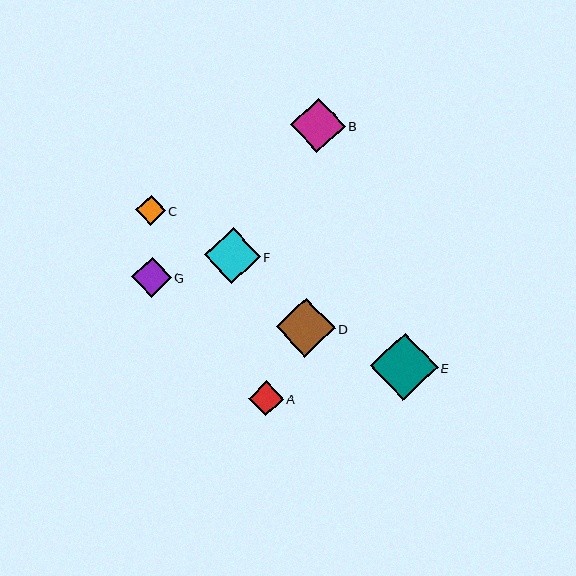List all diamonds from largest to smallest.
From largest to smallest: E, D, F, B, G, A, C.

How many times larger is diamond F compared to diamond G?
Diamond F is approximately 1.4 times the size of diamond G.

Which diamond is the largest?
Diamond E is the largest with a size of approximately 67 pixels.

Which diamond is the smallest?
Diamond C is the smallest with a size of approximately 30 pixels.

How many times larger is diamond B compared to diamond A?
Diamond B is approximately 1.6 times the size of diamond A.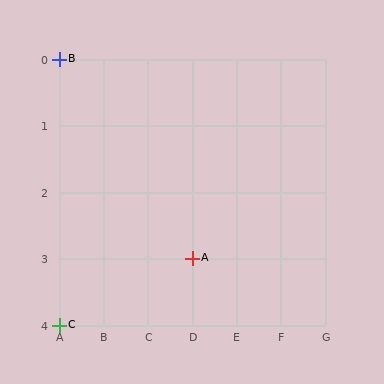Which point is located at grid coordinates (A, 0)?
Point B is at (A, 0).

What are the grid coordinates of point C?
Point C is at grid coordinates (A, 4).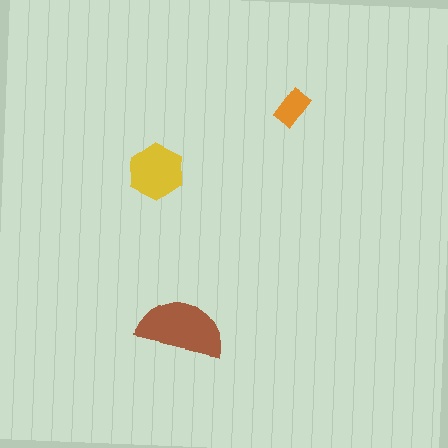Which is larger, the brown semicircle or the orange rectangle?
The brown semicircle.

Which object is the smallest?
The orange rectangle.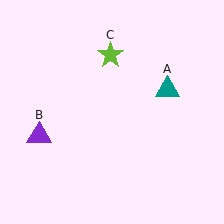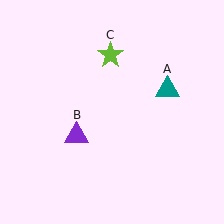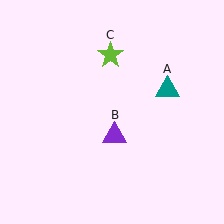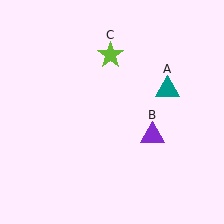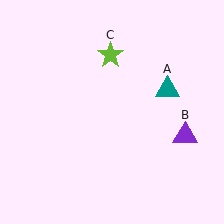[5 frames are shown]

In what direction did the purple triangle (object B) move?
The purple triangle (object B) moved right.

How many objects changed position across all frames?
1 object changed position: purple triangle (object B).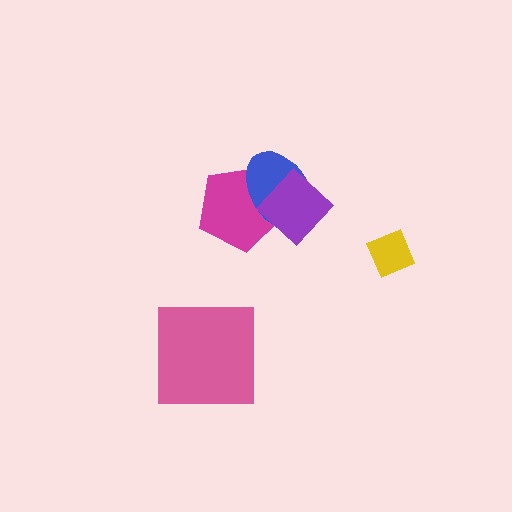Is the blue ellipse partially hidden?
Yes, it is partially covered by another shape.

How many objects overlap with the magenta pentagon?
2 objects overlap with the magenta pentagon.